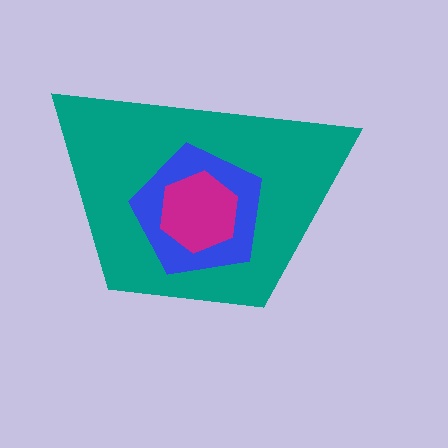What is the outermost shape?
The teal trapezoid.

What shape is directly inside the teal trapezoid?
The blue pentagon.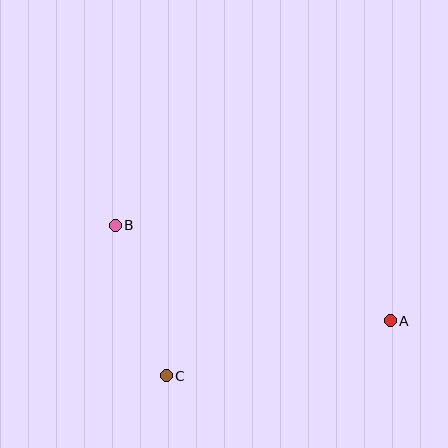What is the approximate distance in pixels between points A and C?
The distance between A and C is approximately 230 pixels.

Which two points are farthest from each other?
Points A and B are farthest from each other.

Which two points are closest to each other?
Points B and C are closest to each other.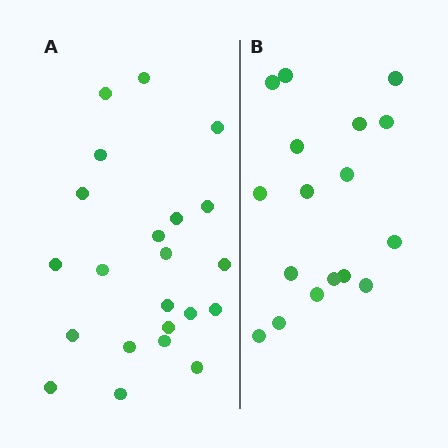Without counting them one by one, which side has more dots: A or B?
Region A (the left region) has more dots.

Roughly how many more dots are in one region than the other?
Region A has about 5 more dots than region B.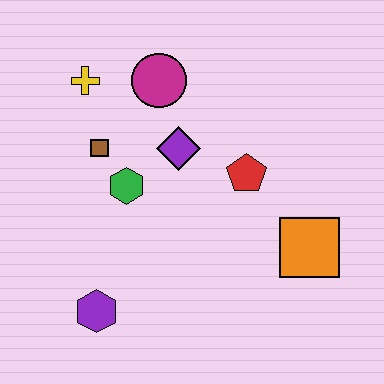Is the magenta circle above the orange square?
Yes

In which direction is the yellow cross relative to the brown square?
The yellow cross is above the brown square.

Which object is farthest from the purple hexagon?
The magenta circle is farthest from the purple hexagon.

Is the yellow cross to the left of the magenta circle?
Yes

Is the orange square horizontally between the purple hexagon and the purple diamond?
No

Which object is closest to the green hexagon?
The brown square is closest to the green hexagon.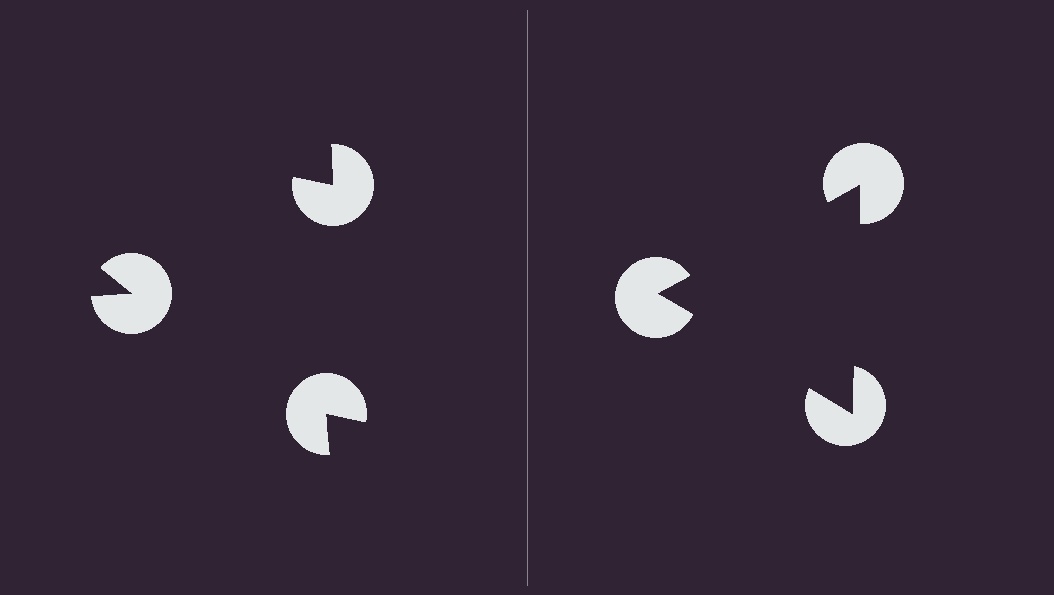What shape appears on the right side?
An illusory triangle.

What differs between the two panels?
The pac-man discs are positioned identically on both sides; only the wedge orientations differ. On the right they align to a triangle; on the left they are misaligned.